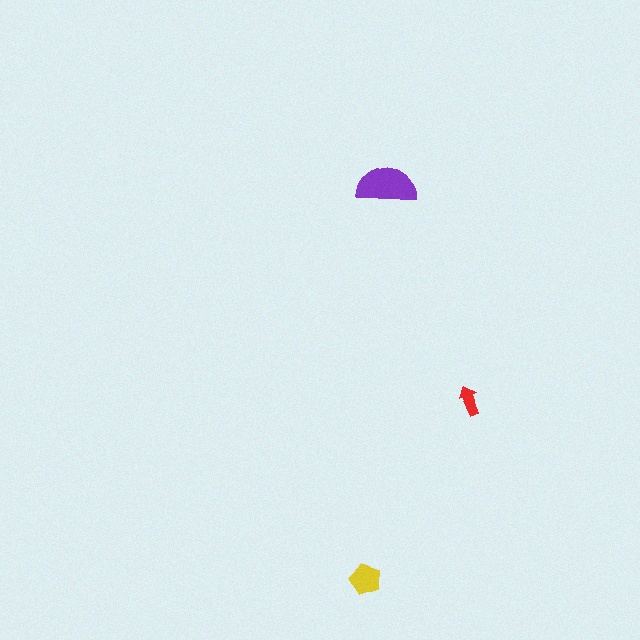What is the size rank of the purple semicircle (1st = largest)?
1st.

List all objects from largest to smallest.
The purple semicircle, the yellow pentagon, the red arrow.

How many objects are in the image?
There are 3 objects in the image.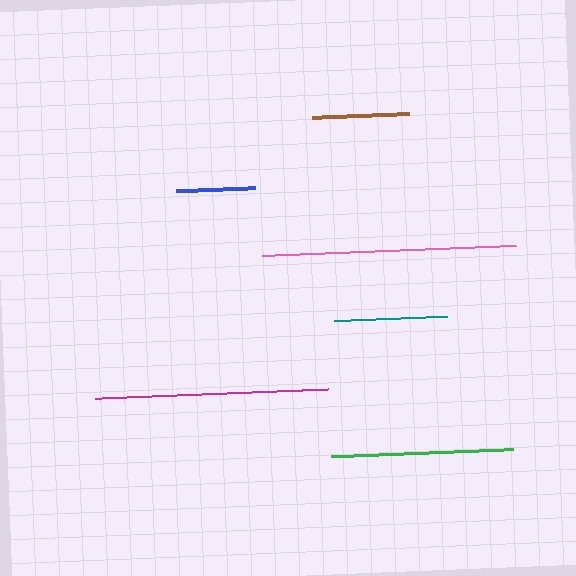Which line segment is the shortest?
The blue line is the shortest at approximately 79 pixels.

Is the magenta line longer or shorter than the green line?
The magenta line is longer than the green line.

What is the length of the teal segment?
The teal segment is approximately 113 pixels long.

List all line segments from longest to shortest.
From longest to shortest: pink, magenta, green, teal, brown, blue.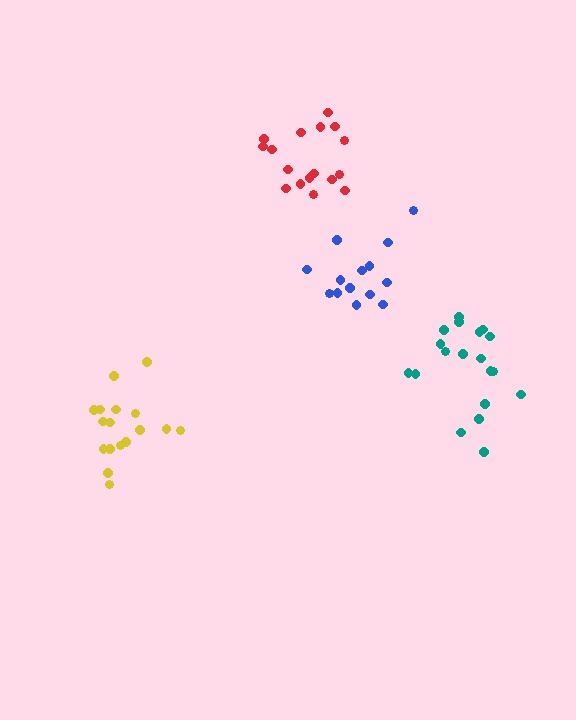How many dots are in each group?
Group 1: 14 dots, Group 2: 17 dots, Group 3: 17 dots, Group 4: 19 dots (67 total).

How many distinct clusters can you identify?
There are 4 distinct clusters.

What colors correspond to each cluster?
The clusters are colored: blue, red, yellow, teal.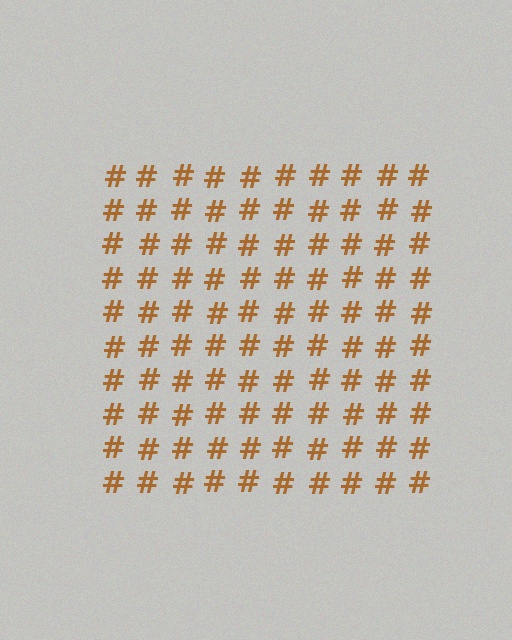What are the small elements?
The small elements are hash symbols.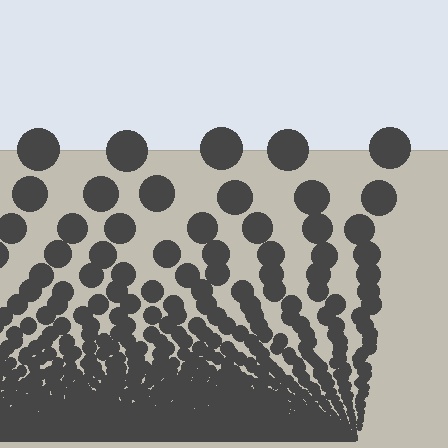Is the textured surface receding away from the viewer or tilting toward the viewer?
The surface appears to tilt toward the viewer. Texture elements get larger and sparser toward the top.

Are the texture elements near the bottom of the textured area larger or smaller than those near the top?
Smaller. The gradient is inverted — elements near the bottom are smaller and denser.